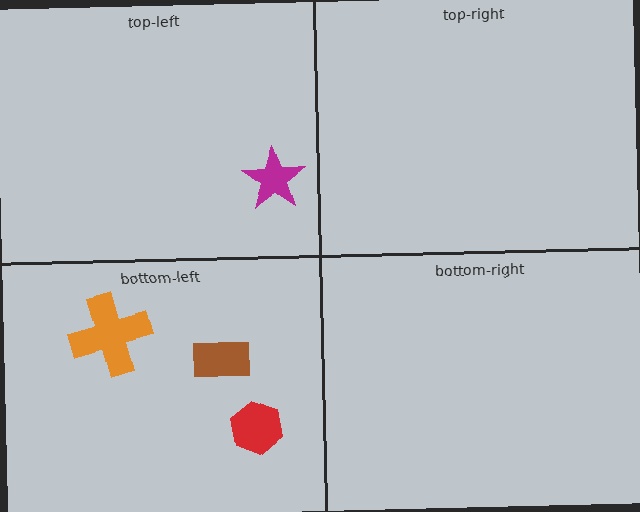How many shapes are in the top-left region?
1.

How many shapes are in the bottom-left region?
3.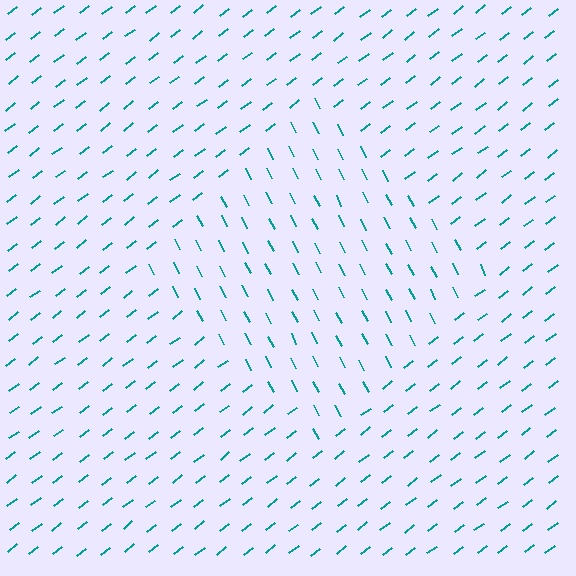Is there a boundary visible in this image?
Yes, there is a texture boundary formed by a change in line orientation.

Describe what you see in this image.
The image is filled with small teal line segments. A diamond region in the image has lines oriented differently from the surrounding lines, creating a visible texture boundary.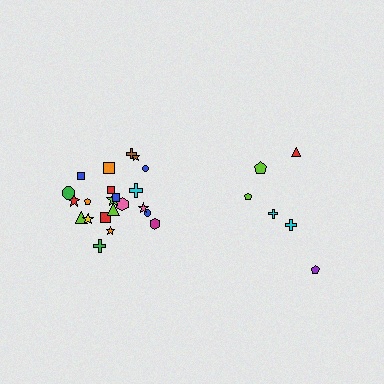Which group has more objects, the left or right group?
The left group.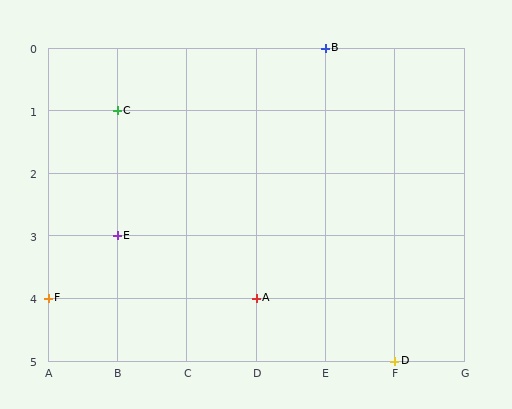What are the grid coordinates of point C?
Point C is at grid coordinates (B, 1).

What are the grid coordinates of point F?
Point F is at grid coordinates (A, 4).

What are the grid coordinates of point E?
Point E is at grid coordinates (B, 3).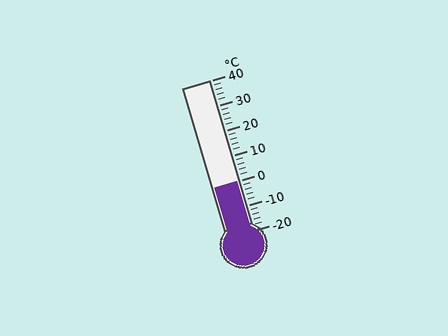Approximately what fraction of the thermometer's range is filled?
The thermometer is filled to approximately 35% of its range.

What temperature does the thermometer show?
The thermometer shows approximately 0°C.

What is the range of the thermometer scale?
The thermometer scale ranges from -20°C to 40°C.